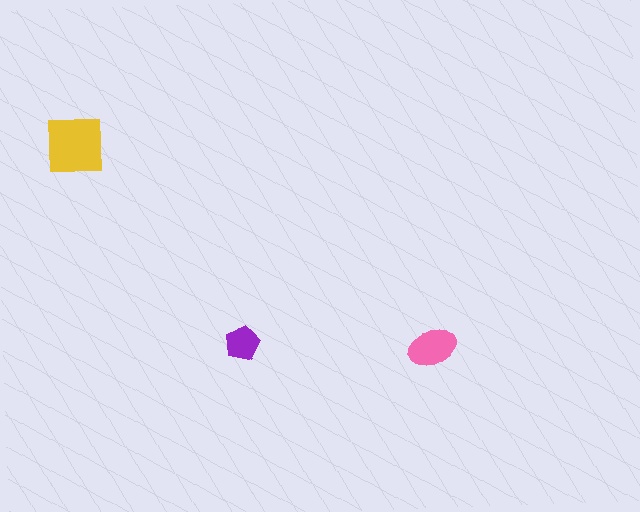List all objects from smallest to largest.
The purple pentagon, the pink ellipse, the yellow square.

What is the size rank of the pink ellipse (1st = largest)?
2nd.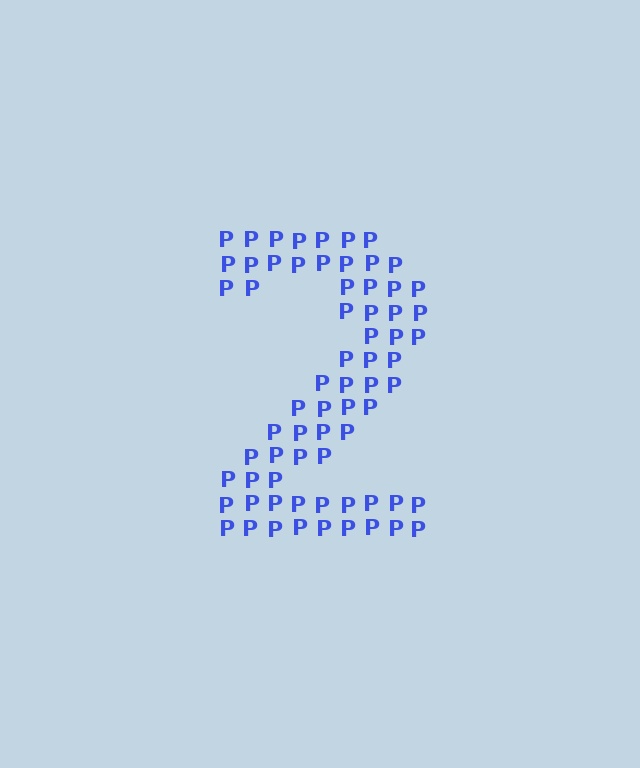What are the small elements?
The small elements are letter P's.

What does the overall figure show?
The overall figure shows the digit 2.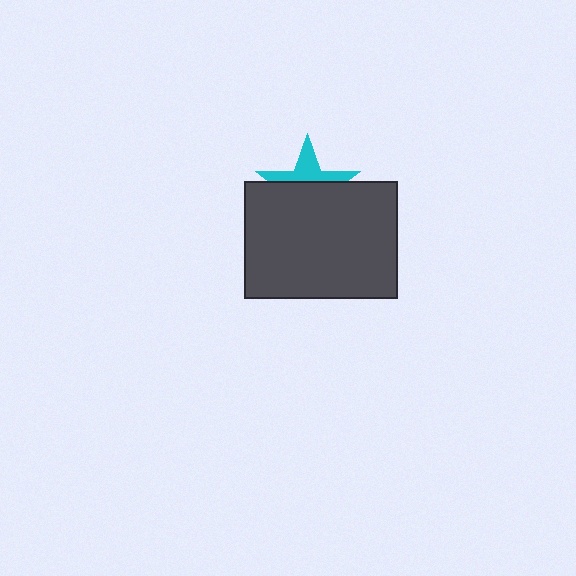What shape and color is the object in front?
The object in front is a dark gray rectangle.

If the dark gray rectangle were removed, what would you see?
You would see the complete cyan star.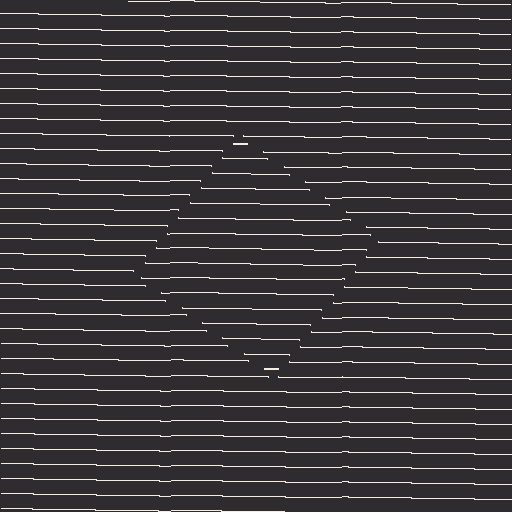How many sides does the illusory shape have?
4 sides — the line-ends trace a square.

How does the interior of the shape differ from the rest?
The interior of the shape contains the same grating, shifted by half a period — the contour is defined by the phase discontinuity where line-ends from the inner and outer gratings abut.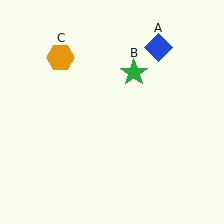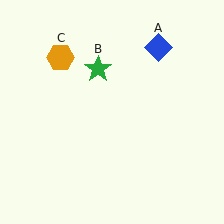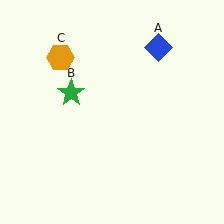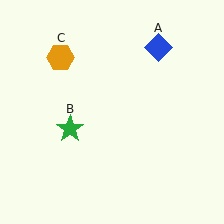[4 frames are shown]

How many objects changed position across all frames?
1 object changed position: green star (object B).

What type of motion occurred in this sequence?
The green star (object B) rotated counterclockwise around the center of the scene.